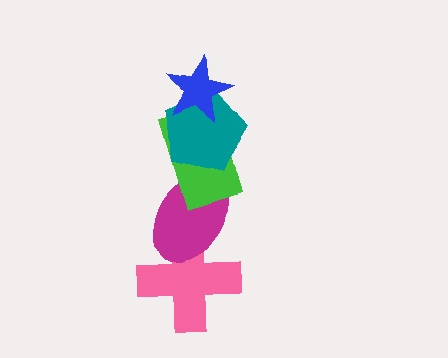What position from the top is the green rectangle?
The green rectangle is 3rd from the top.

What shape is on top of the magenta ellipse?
The green rectangle is on top of the magenta ellipse.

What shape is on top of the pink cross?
The magenta ellipse is on top of the pink cross.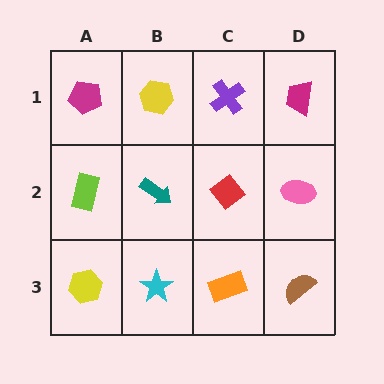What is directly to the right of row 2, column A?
A teal arrow.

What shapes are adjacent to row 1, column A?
A lime rectangle (row 2, column A), a yellow hexagon (row 1, column B).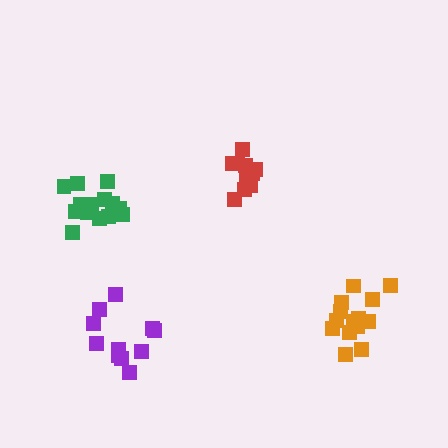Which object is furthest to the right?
The orange cluster is rightmost.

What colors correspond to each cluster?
The clusters are colored: red, orange, purple, green.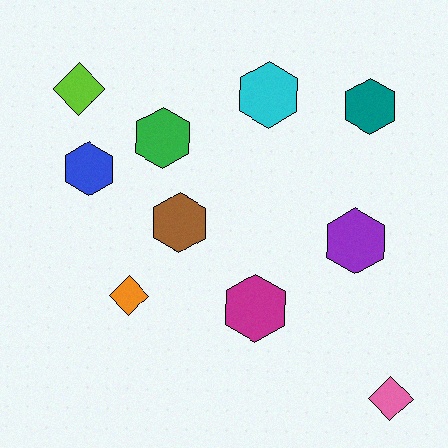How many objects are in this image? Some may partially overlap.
There are 10 objects.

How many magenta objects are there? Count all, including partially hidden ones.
There is 1 magenta object.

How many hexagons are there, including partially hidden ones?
There are 7 hexagons.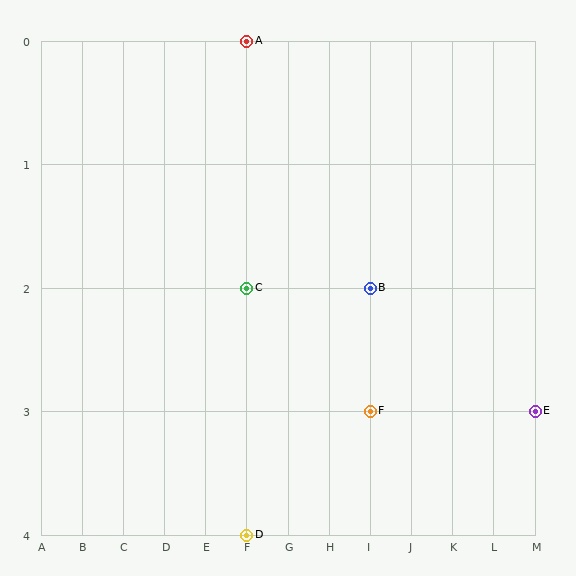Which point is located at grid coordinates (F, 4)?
Point D is at (F, 4).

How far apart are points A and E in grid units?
Points A and E are 7 columns and 3 rows apart (about 7.6 grid units diagonally).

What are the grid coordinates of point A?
Point A is at grid coordinates (F, 0).